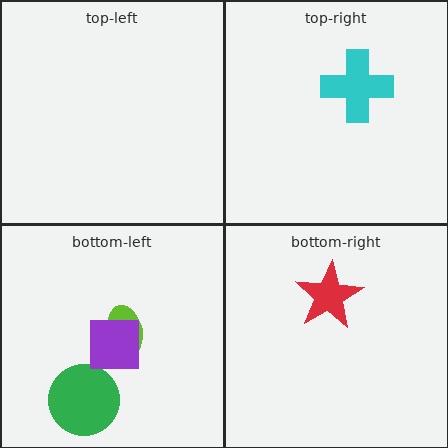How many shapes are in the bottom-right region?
1.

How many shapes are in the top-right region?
1.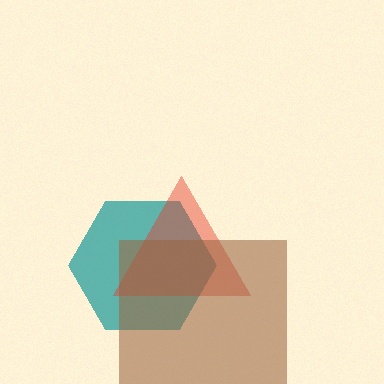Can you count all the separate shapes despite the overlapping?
Yes, there are 3 separate shapes.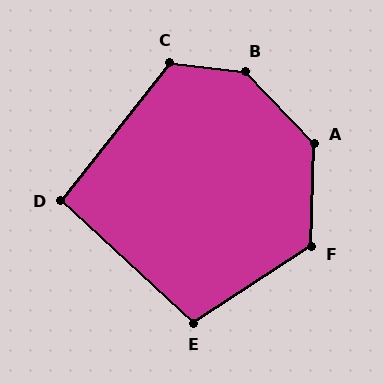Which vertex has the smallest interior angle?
D, at approximately 95 degrees.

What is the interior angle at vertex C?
Approximately 121 degrees (obtuse).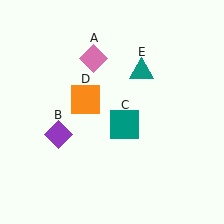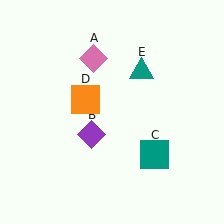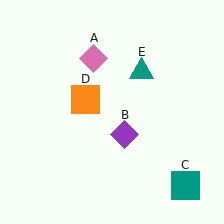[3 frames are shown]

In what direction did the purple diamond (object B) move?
The purple diamond (object B) moved right.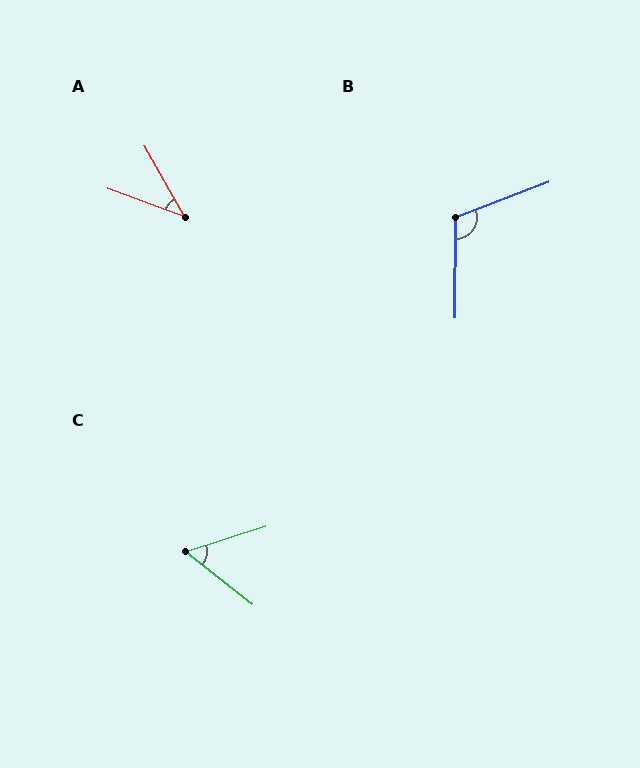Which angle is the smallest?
A, at approximately 41 degrees.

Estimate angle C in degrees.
Approximately 56 degrees.